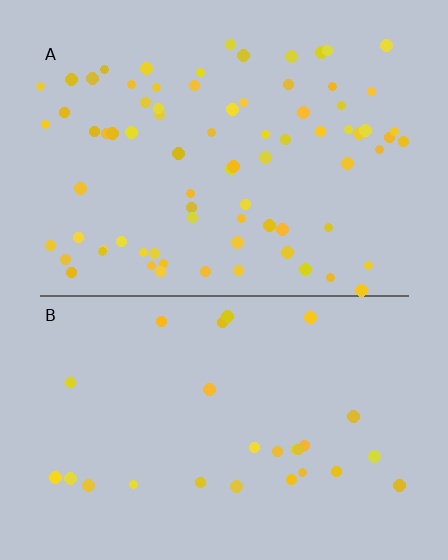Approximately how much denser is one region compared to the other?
Approximately 2.9× — region A over region B.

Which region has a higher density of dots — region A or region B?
A (the top).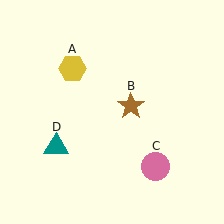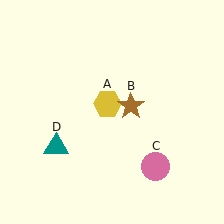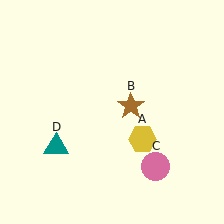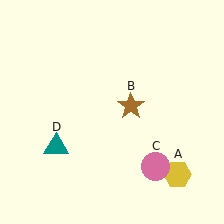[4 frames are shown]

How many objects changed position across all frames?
1 object changed position: yellow hexagon (object A).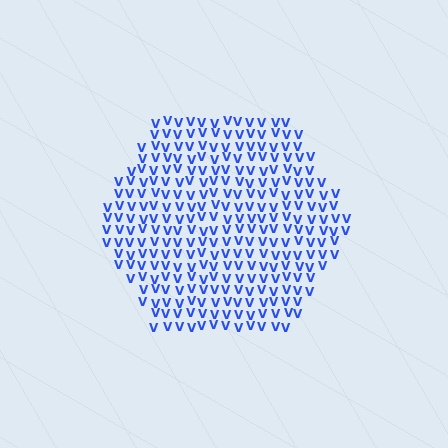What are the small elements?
The small elements are letter V's.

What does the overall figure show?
The overall figure shows a hexagon.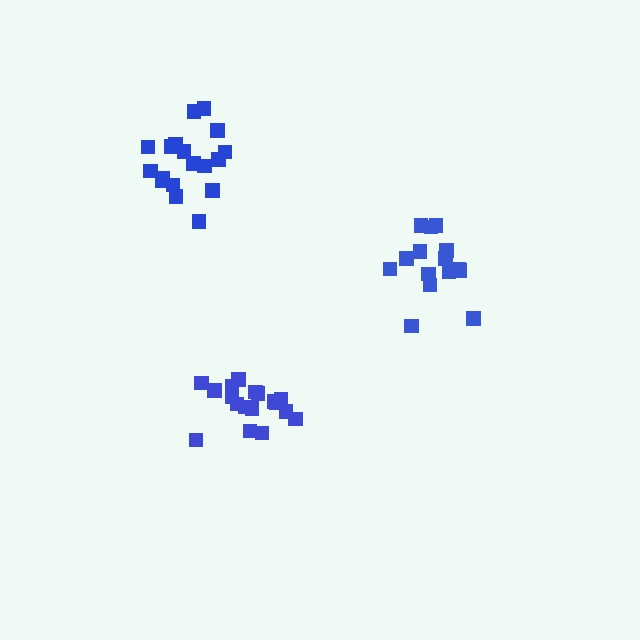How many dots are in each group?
Group 1: 15 dots, Group 2: 18 dots, Group 3: 18 dots (51 total).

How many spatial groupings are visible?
There are 3 spatial groupings.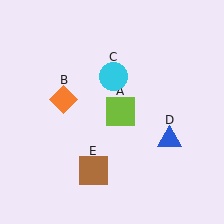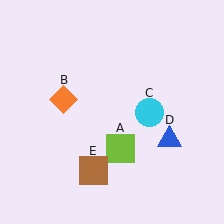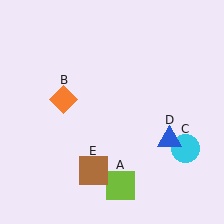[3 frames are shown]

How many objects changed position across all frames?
2 objects changed position: lime square (object A), cyan circle (object C).